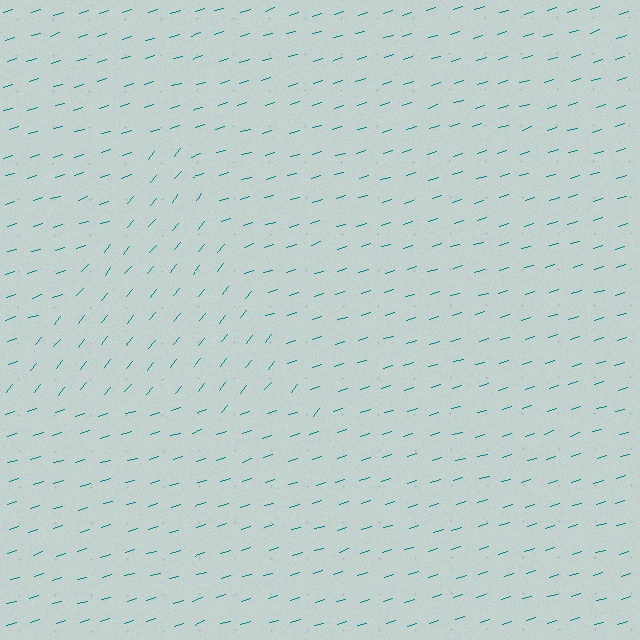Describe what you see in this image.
The image is filled with small teal line segments. A triangle region in the image has lines oriented differently from the surrounding lines, creating a visible texture boundary.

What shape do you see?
I see a triangle.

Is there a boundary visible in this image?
Yes, there is a texture boundary formed by a change in line orientation.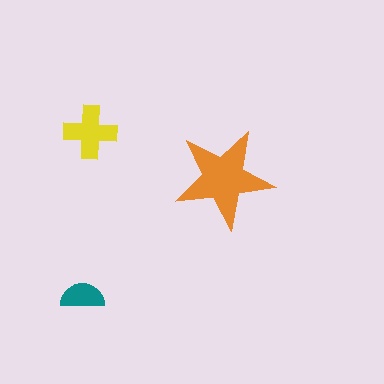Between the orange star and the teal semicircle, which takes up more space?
The orange star.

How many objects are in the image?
There are 3 objects in the image.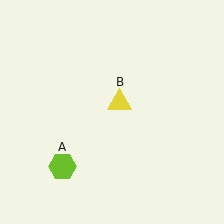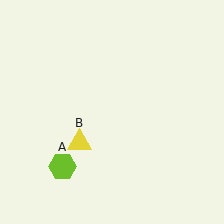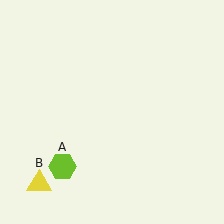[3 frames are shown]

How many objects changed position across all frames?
1 object changed position: yellow triangle (object B).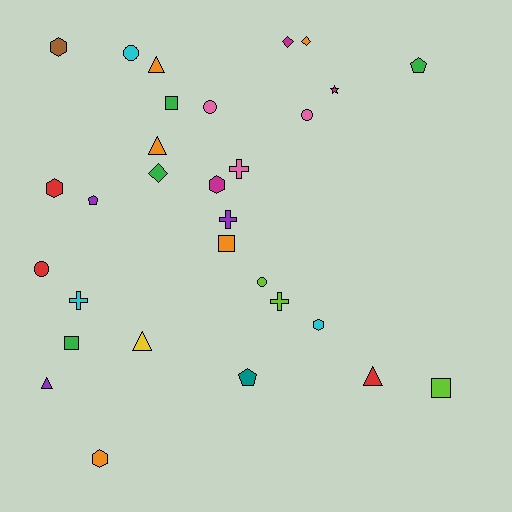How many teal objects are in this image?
There is 1 teal object.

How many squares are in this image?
There are 4 squares.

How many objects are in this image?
There are 30 objects.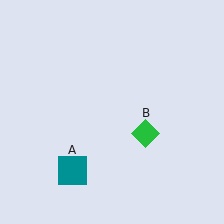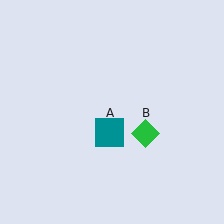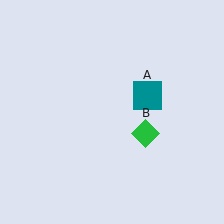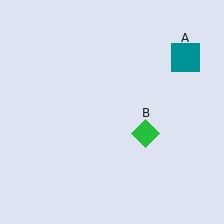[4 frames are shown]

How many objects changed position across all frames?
1 object changed position: teal square (object A).